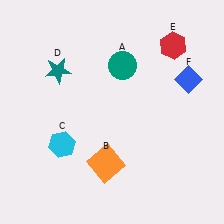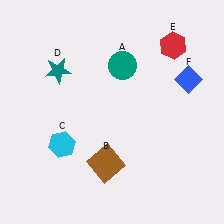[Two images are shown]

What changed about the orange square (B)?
In Image 1, B is orange. In Image 2, it changed to brown.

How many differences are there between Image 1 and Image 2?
There is 1 difference between the two images.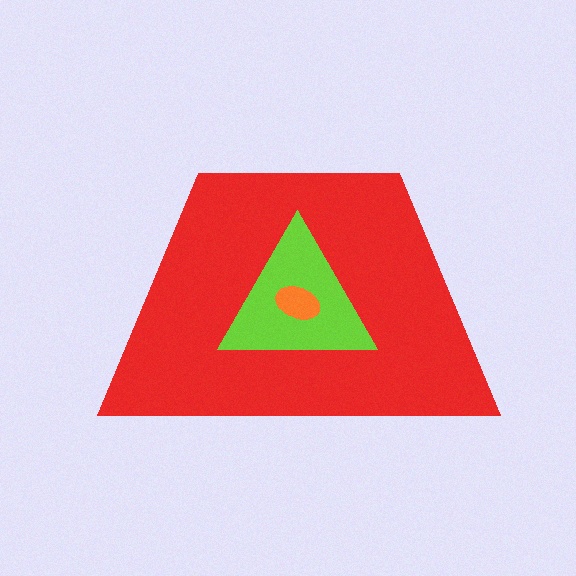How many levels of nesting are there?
3.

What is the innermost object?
The orange ellipse.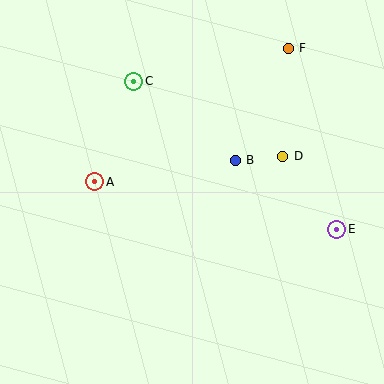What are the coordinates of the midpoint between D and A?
The midpoint between D and A is at (189, 169).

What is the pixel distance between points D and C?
The distance between D and C is 167 pixels.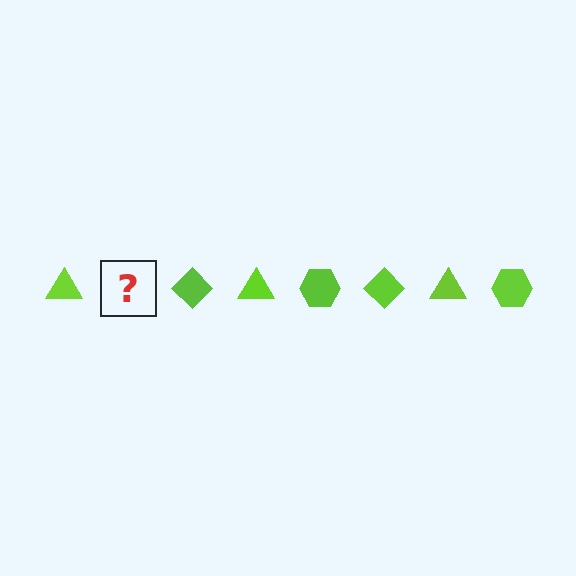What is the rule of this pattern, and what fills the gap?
The rule is that the pattern cycles through triangle, hexagon, diamond shapes in lime. The gap should be filled with a lime hexagon.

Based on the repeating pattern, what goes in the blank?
The blank should be a lime hexagon.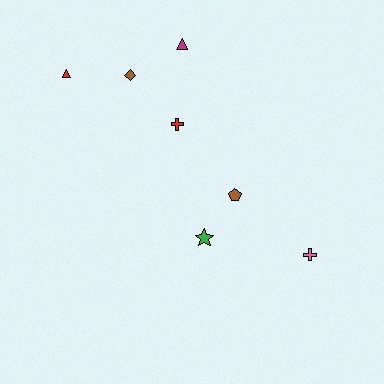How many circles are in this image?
There are no circles.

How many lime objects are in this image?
There are no lime objects.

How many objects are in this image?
There are 7 objects.